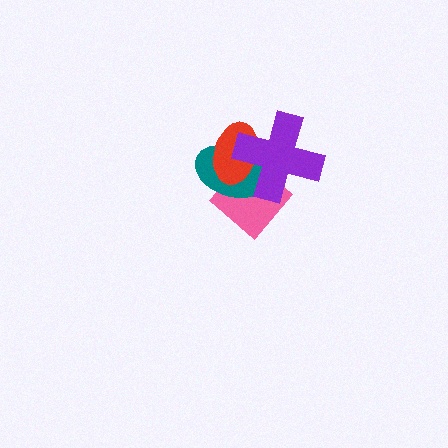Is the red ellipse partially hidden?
Yes, it is partially covered by another shape.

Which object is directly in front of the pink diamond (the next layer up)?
The teal ellipse is directly in front of the pink diamond.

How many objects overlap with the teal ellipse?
3 objects overlap with the teal ellipse.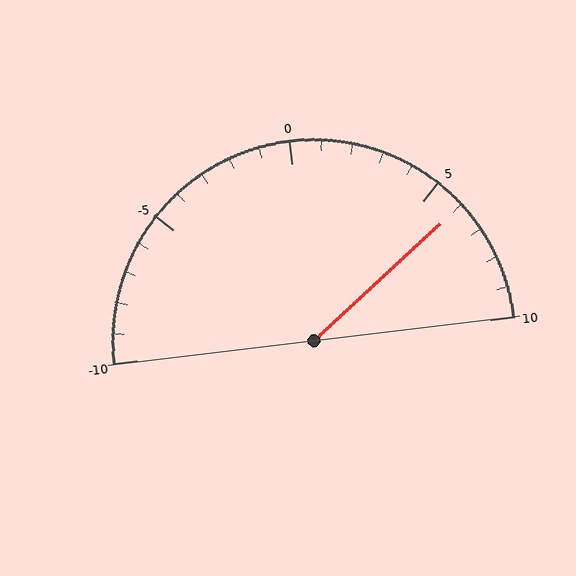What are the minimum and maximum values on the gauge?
The gauge ranges from -10 to 10.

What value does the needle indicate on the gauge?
The needle indicates approximately 6.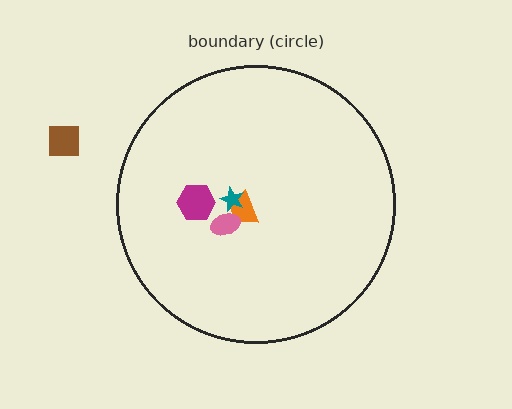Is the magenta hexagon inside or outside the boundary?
Inside.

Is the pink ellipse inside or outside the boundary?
Inside.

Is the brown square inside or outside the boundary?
Outside.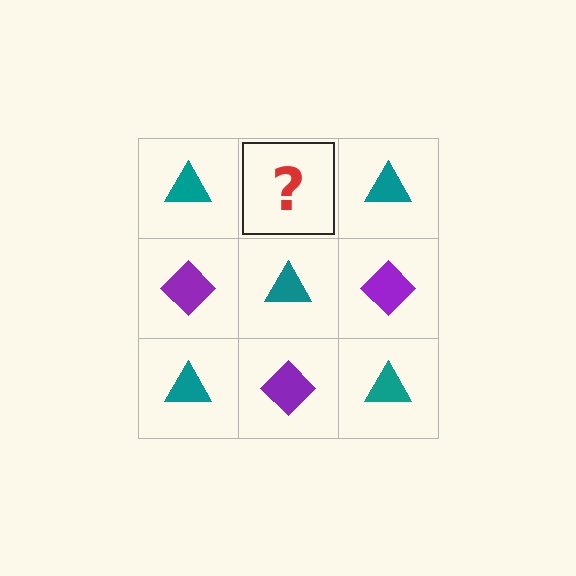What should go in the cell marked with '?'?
The missing cell should contain a purple diamond.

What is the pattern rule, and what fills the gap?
The rule is that it alternates teal triangle and purple diamond in a checkerboard pattern. The gap should be filled with a purple diamond.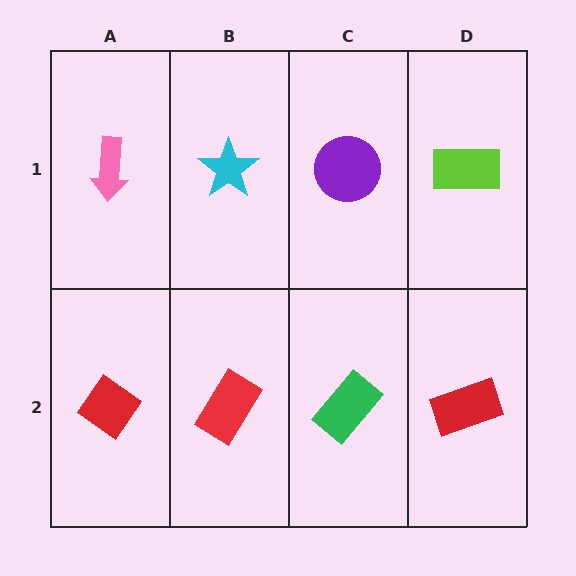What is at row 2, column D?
A red rectangle.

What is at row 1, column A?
A pink arrow.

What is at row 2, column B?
A red rectangle.